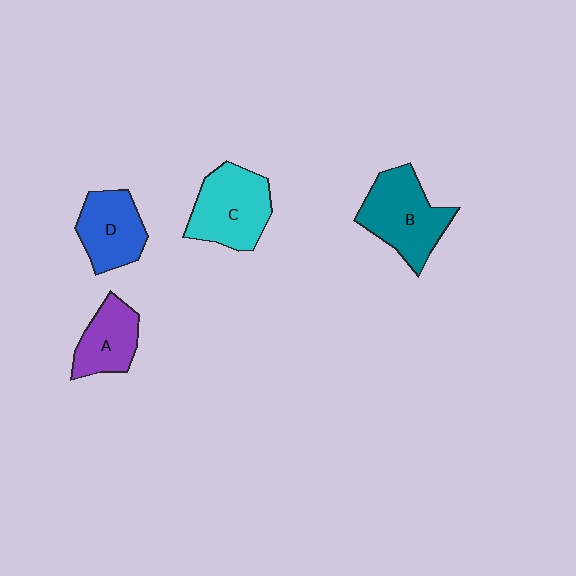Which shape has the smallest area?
Shape A (purple).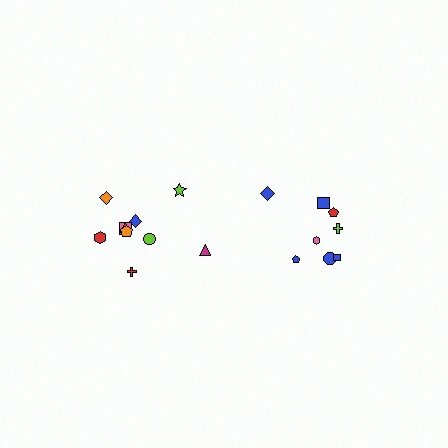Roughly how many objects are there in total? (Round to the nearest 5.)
Roughly 20 objects in total.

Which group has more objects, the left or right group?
The left group.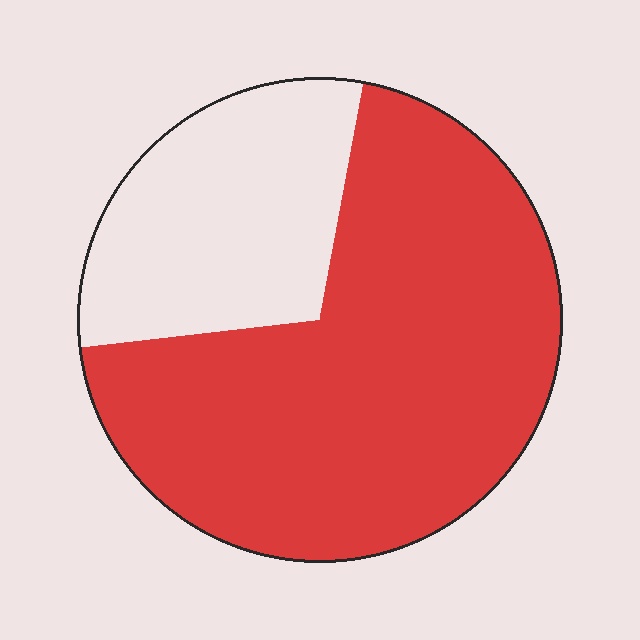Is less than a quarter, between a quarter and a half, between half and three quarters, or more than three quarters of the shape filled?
Between half and three quarters.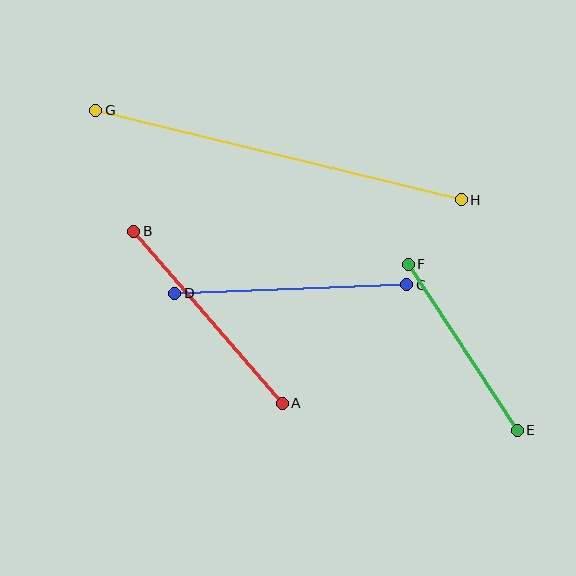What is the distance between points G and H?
The distance is approximately 376 pixels.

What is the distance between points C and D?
The distance is approximately 232 pixels.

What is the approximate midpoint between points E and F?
The midpoint is at approximately (463, 347) pixels.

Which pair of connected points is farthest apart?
Points G and H are farthest apart.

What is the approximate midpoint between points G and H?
The midpoint is at approximately (278, 155) pixels.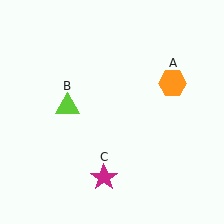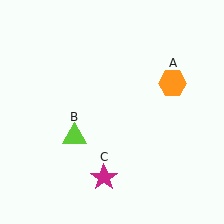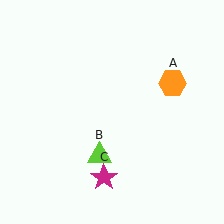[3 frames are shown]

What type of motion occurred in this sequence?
The lime triangle (object B) rotated counterclockwise around the center of the scene.